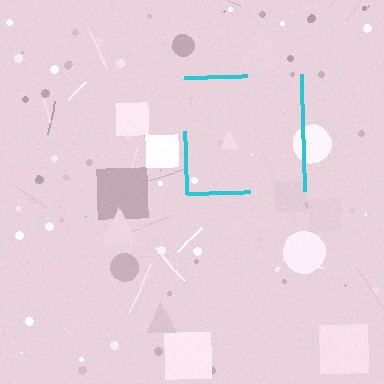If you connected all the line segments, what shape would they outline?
They would outline a square.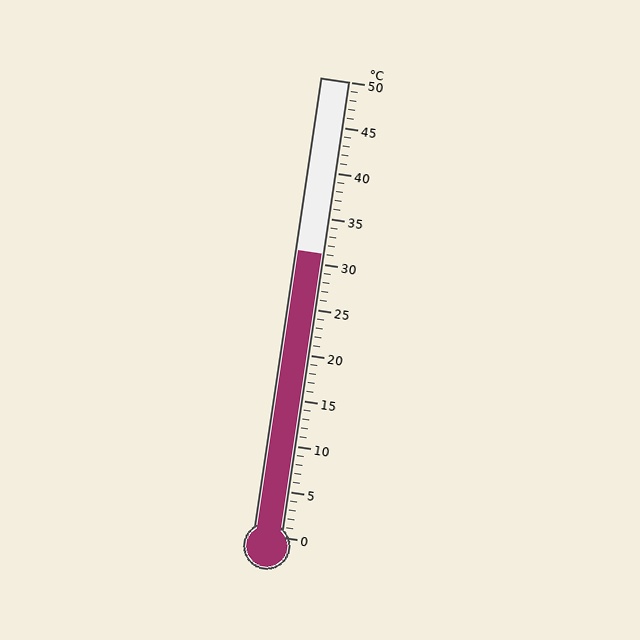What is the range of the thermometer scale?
The thermometer scale ranges from 0°C to 50°C.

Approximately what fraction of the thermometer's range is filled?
The thermometer is filled to approximately 60% of its range.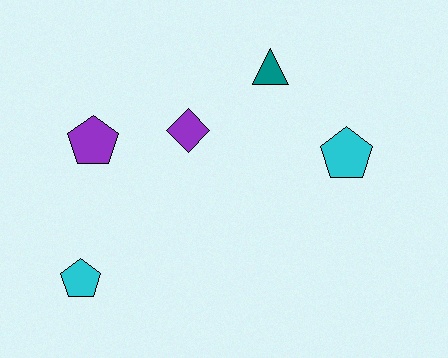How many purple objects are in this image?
There are 2 purple objects.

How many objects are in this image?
There are 5 objects.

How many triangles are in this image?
There is 1 triangle.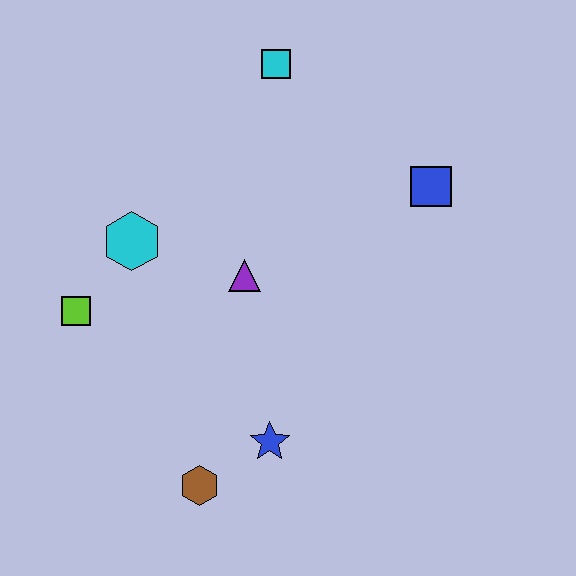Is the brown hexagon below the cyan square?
Yes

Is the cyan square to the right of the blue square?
No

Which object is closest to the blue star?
The brown hexagon is closest to the blue star.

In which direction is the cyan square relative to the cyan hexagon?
The cyan square is above the cyan hexagon.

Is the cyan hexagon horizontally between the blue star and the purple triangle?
No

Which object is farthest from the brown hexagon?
The cyan square is farthest from the brown hexagon.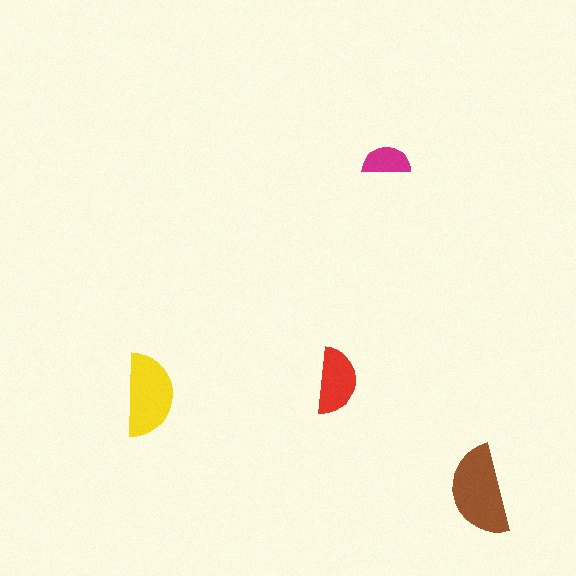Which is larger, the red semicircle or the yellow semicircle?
The yellow one.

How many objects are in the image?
There are 4 objects in the image.